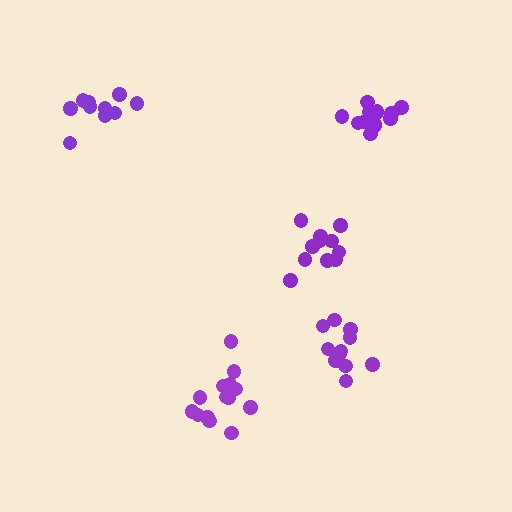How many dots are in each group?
Group 1: 13 dots, Group 2: 11 dots, Group 3: 11 dots, Group 4: 10 dots, Group 5: 15 dots (60 total).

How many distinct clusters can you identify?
There are 5 distinct clusters.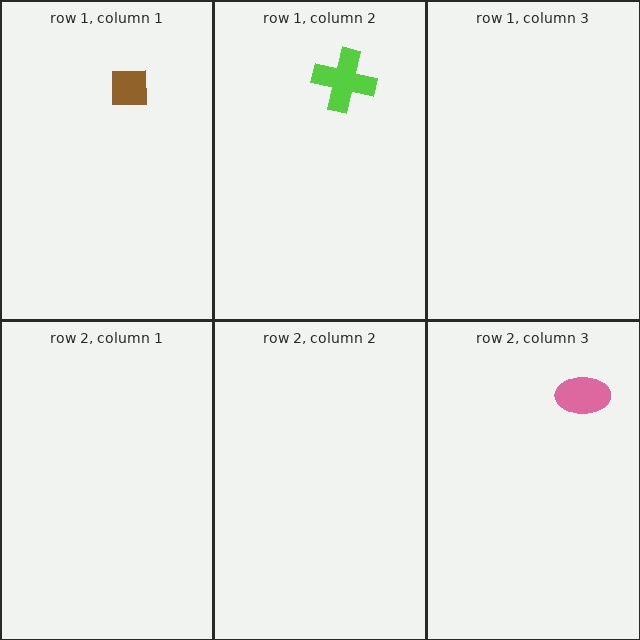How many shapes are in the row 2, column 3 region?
1.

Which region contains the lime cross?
The row 1, column 2 region.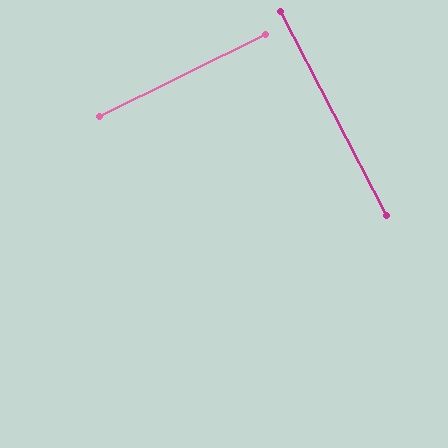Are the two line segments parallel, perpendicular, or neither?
Perpendicular — they meet at approximately 89°.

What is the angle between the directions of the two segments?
Approximately 89 degrees.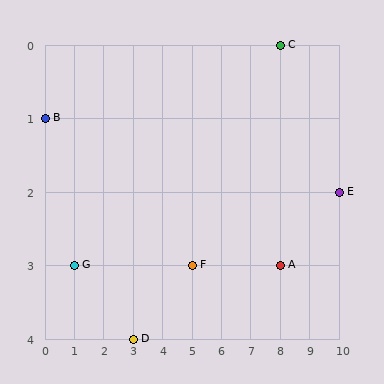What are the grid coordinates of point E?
Point E is at grid coordinates (10, 2).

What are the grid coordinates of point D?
Point D is at grid coordinates (3, 4).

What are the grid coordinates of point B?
Point B is at grid coordinates (0, 1).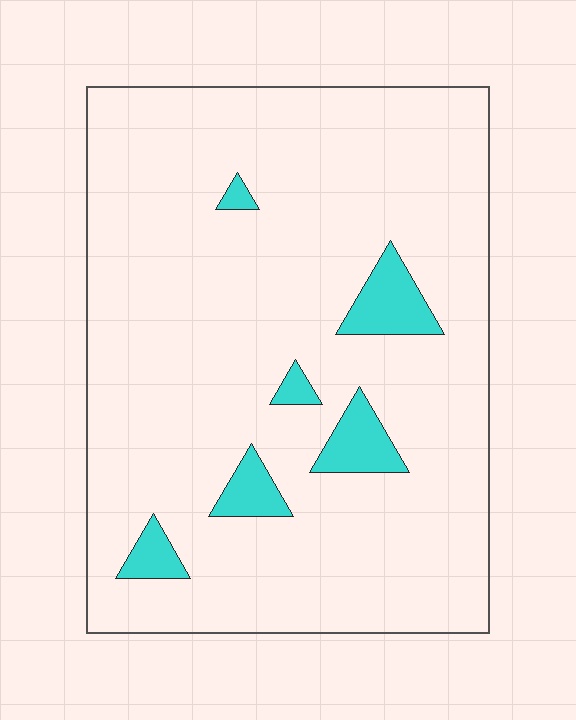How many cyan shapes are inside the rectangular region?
6.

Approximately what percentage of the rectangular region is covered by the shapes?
Approximately 10%.